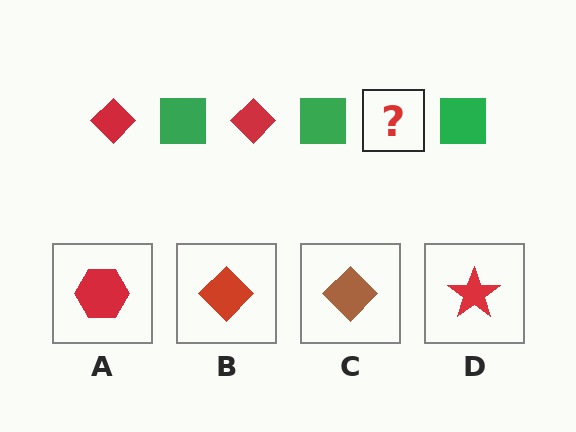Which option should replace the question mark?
Option B.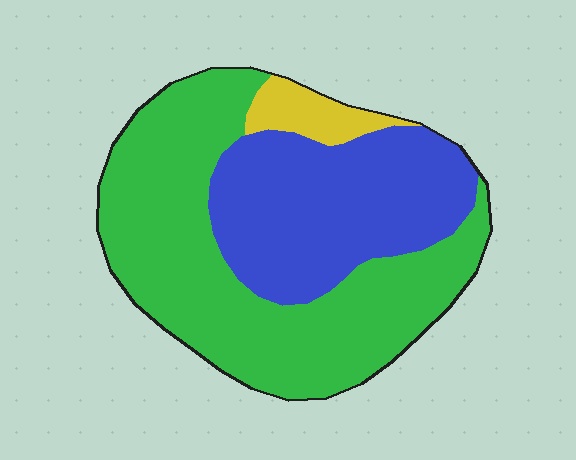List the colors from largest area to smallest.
From largest to smallest: green, blue, yellow.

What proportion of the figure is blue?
Blue covers 37% of the figure.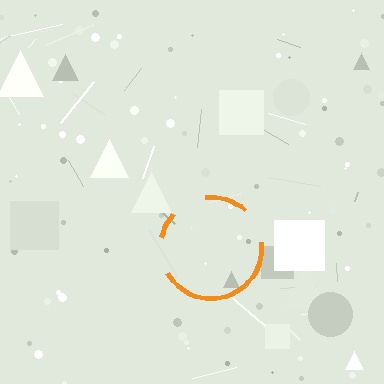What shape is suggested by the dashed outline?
The dashed outline suggests a circle.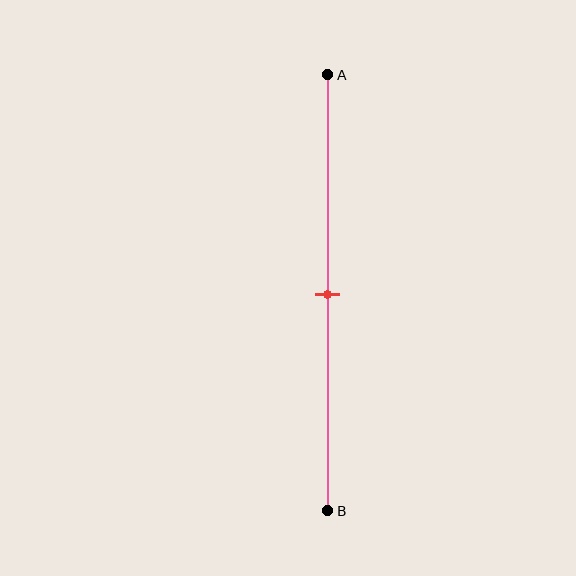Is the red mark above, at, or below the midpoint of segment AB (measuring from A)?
The red mark is approximately at the midpoint of segment AB.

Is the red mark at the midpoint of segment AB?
Yes, the mark is approximately at the midpoint.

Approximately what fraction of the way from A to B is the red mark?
The red mark is approximately 50% of the way from A to B.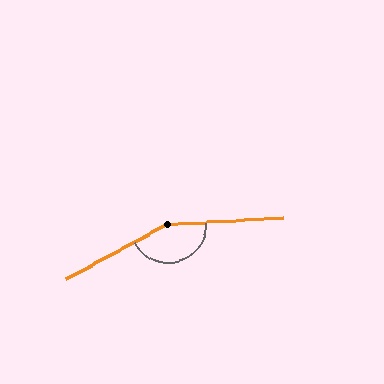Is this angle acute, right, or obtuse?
It is obtuse.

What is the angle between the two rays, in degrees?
Approximately 156 degrees.